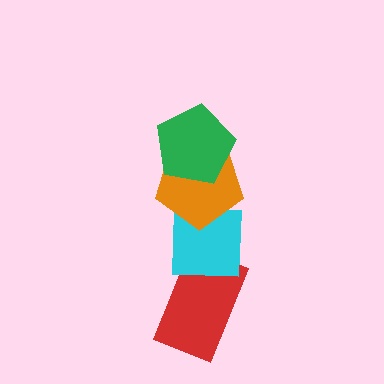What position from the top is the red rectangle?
The red rectangle is 4th from the top.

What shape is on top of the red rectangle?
The cyan square is on top of the red rectangle.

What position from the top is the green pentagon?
The green pentagon is 1st from the top.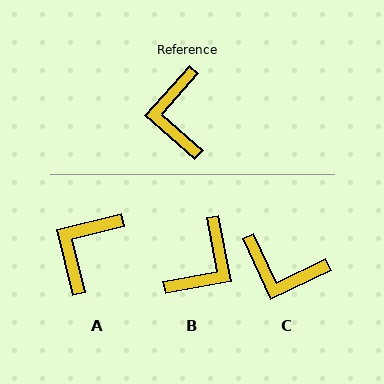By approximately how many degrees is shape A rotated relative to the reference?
Approximately 35 degrees clockwise.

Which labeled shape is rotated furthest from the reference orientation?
B, about 142 degrees away.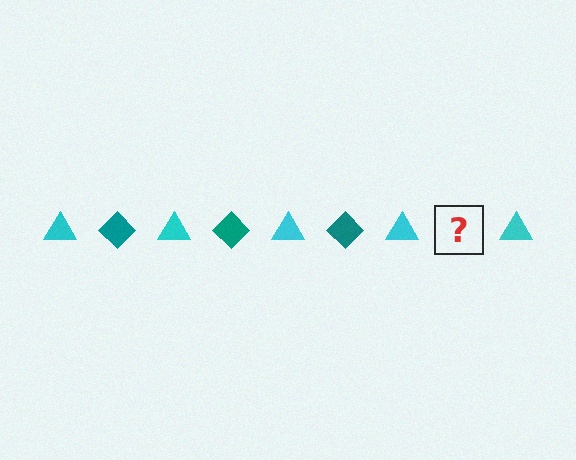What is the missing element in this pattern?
The missing element is a teal diamond.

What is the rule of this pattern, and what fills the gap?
The rule is that the pattern alternates between cyan triangle and teal diamond. The gap should be filled with a teal diamond.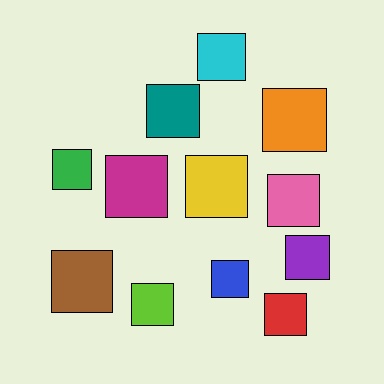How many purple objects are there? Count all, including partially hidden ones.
There is 1 purple object.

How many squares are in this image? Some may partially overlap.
There are 12 squares.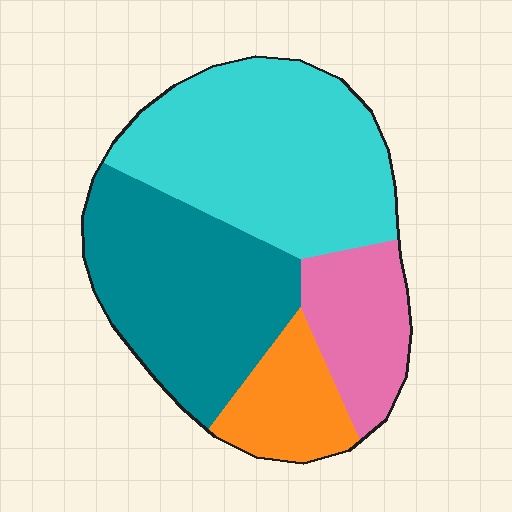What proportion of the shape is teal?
Teal takes up between a third and a half of the shape.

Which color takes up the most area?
Cyan, at roughly 40%.